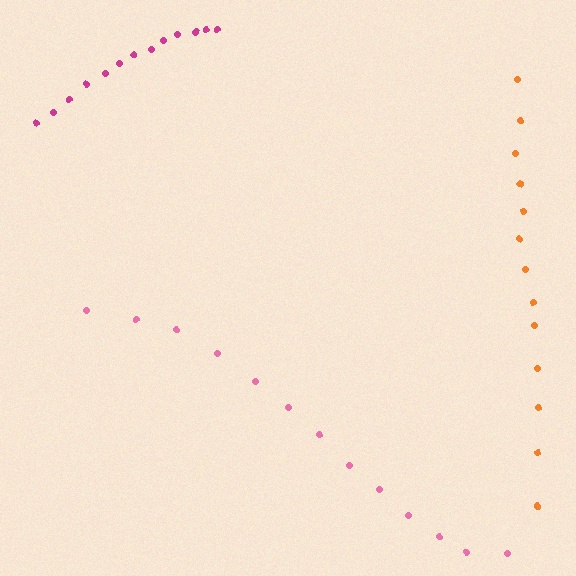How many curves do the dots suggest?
There are 3 distinct paths.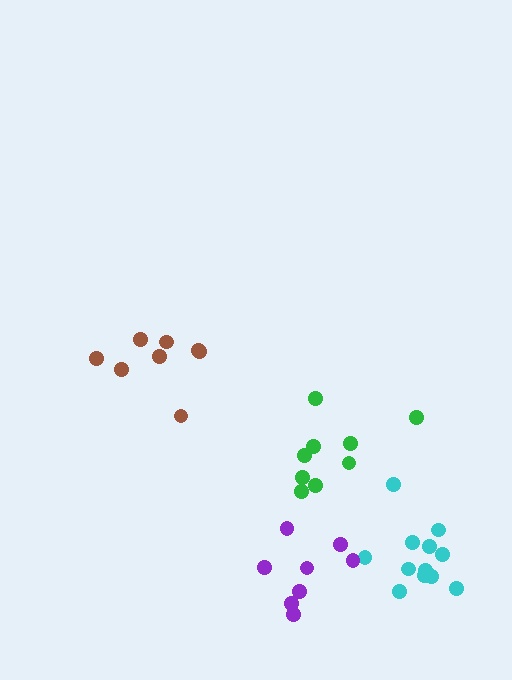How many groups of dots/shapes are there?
There are 4 groups.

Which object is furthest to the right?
The cyan cluster is rightmost.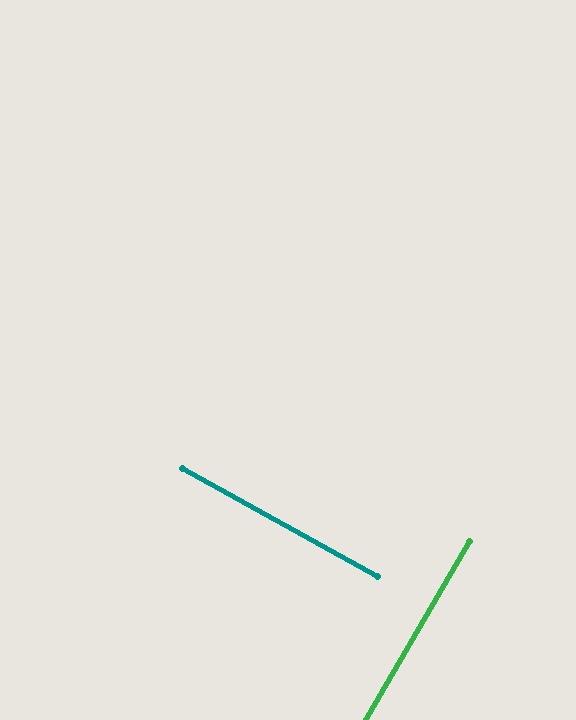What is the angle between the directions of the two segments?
Approximately 89 degrees.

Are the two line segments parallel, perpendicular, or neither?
Perpendicular — they meet at approximately 89°.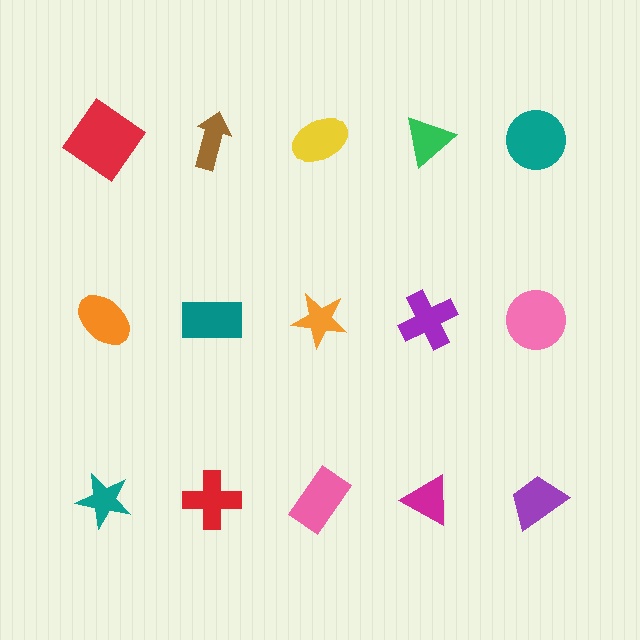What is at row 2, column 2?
A teal rectangle.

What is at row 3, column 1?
A teal star.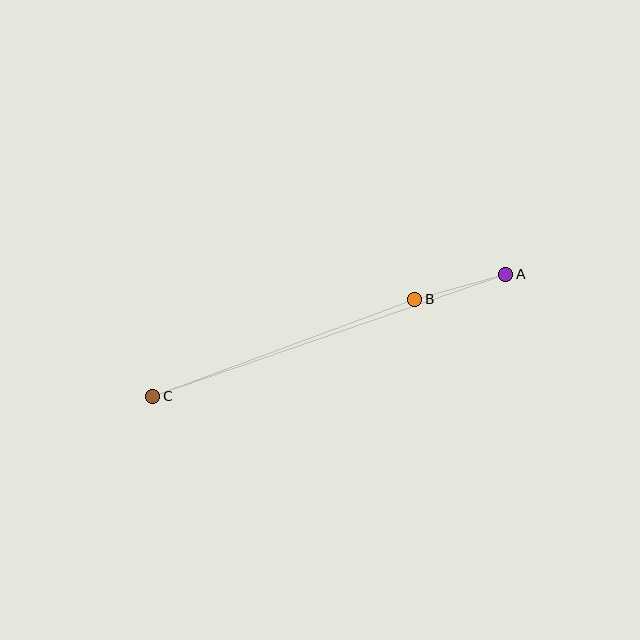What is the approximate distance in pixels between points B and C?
The distance between B and C is approximately 279 pixels.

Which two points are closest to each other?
Points A and B are closest to each other.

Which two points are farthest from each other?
Points A and C are farthest from each other.